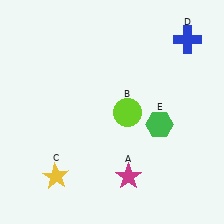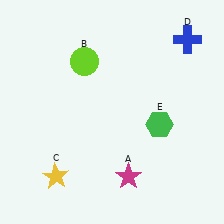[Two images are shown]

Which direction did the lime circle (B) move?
The lime circle (B) moved up.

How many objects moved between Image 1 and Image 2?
1 object moved between the two images.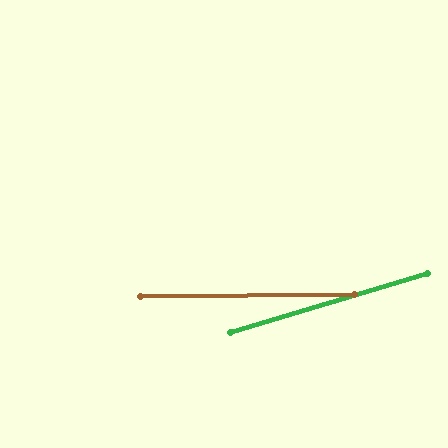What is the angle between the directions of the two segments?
Approximately 16 degrees.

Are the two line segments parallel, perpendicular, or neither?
Neither parallel nor perpendicular — they differ by about 16°.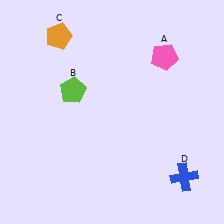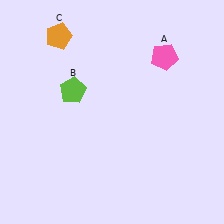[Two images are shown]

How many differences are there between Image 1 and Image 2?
There is 1 difference between the two images.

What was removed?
The blue cross (D) was removed in Image 2.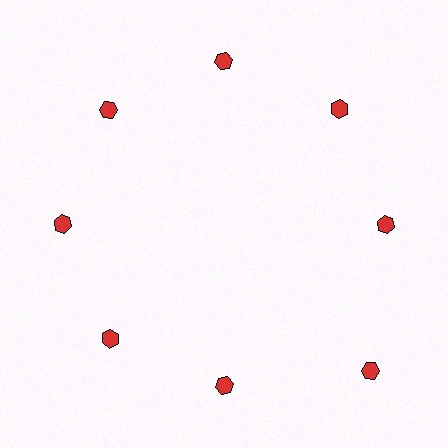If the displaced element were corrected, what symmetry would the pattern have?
It would have 8-fold rotational symmetry — the pattern would map onto itself every 45 degrees.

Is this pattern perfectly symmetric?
No. The 8 red hexagons are arranged in a ring, but one element near the 4 o'clock position is pushed outward from the center, breaking the 8-fold rotational symmetry.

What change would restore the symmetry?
The symmetry would be restored by moving it inward, back onto the ring so that all 8 hexagons sit at equal angles and equal distance from the center.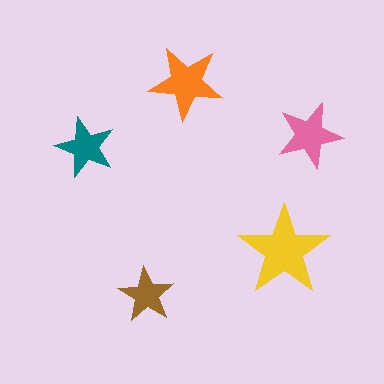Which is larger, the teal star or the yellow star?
The yellow one.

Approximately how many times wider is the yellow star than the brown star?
About 1.5 times wider.